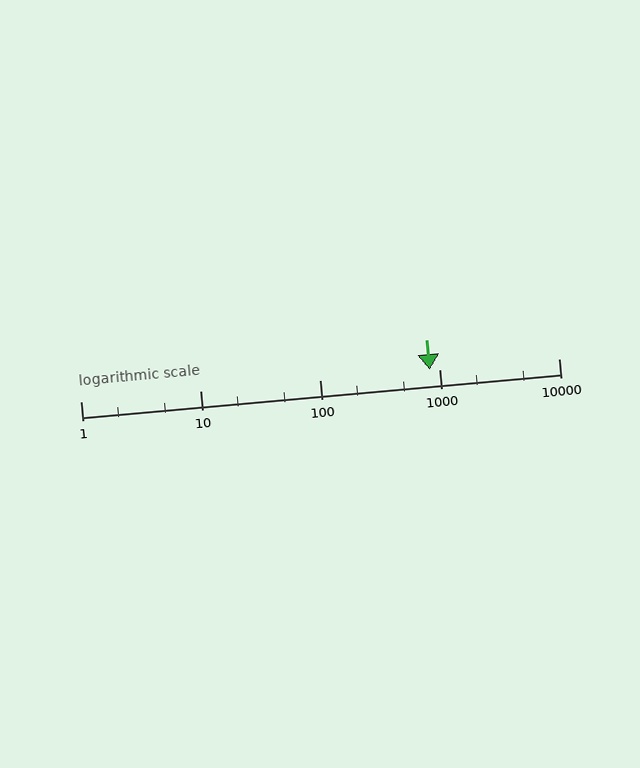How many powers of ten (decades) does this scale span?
The scale spans 4 decades, from 1 to 10000.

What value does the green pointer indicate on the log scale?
The pointer indicates approximately 830.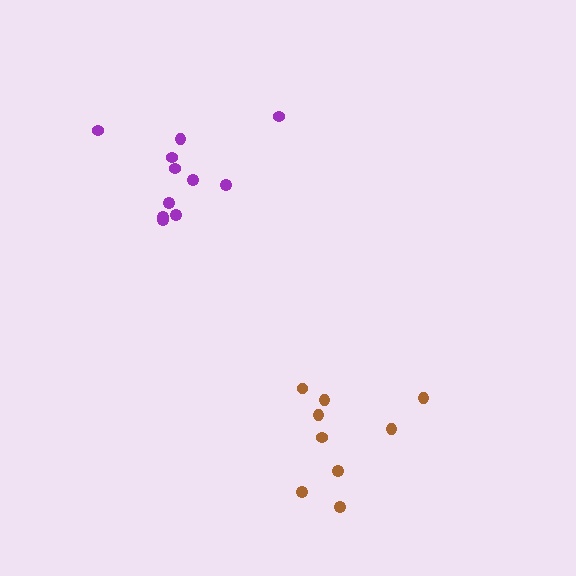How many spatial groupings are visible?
There are 2 spatial groupings.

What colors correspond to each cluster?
The clusters are colored: purple, brown.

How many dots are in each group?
Group 1: 11 dots, Group 2: 9 dots (20 total).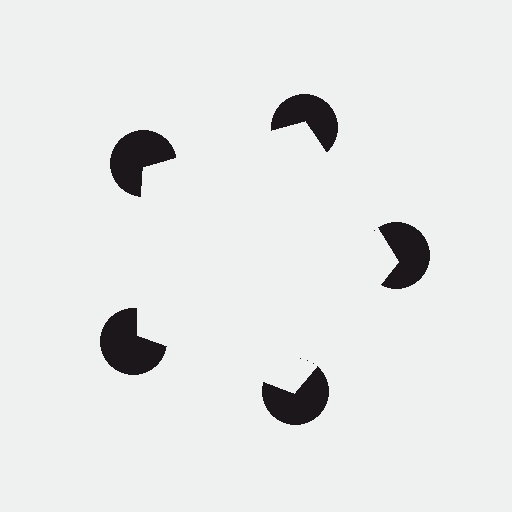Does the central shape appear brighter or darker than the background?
It typically appears slightly brighter than the background, even though no actual brightness change is drawn.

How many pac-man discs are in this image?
There are 5 — one at each vertex of the illusory pentagon.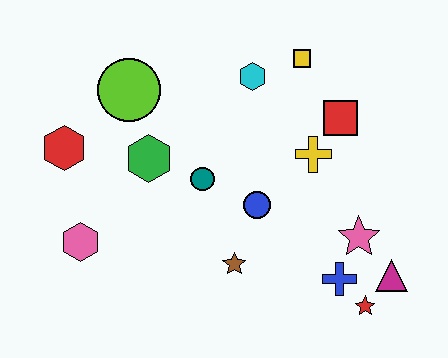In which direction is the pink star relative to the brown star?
The pink star is to the right of the brown star.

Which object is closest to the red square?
The yellow cross is closest to the red square.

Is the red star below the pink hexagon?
Yes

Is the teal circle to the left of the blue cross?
Yes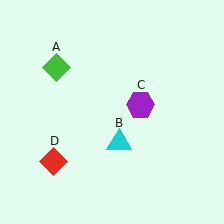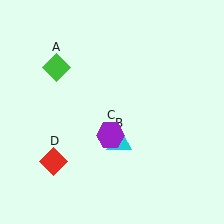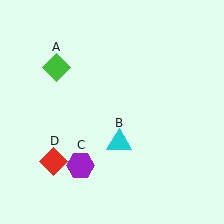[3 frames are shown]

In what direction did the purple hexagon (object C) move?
The purple hexagon (object C) moved down and to the left.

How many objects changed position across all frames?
1 object changed position: purple hexagon (object C).